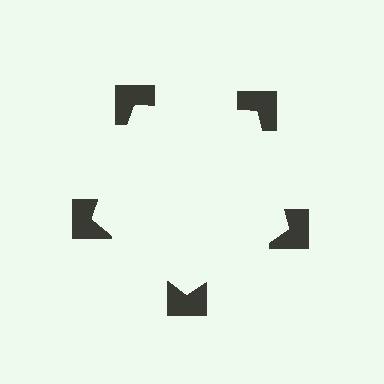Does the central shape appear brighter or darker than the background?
It typically appears slightly brighter than the background, even though no actual brightness change is drawn.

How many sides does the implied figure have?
5 sides.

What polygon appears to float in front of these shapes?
An illusory pentagon — its edges are inferred from the aligned wedge cuts in the notched squares, not physically drawn.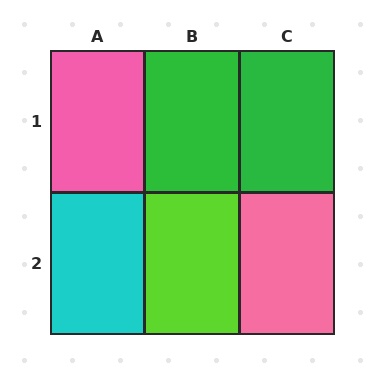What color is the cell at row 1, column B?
Green.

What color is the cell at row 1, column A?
Pink.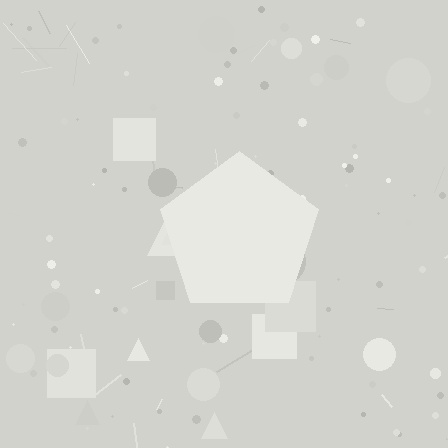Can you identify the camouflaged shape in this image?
The camouflaged shape is a pentagon.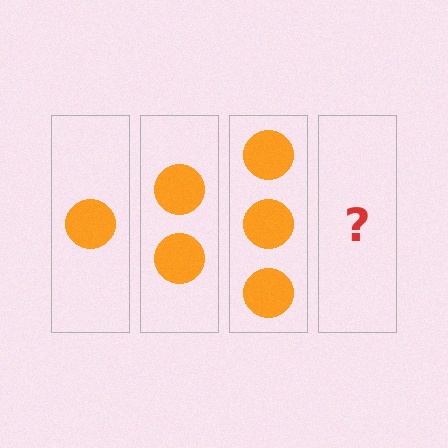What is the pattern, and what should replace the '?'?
The pattern is that each step adds one more circle. The '?' should be 4 circles.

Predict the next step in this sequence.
The next step is 4 circles.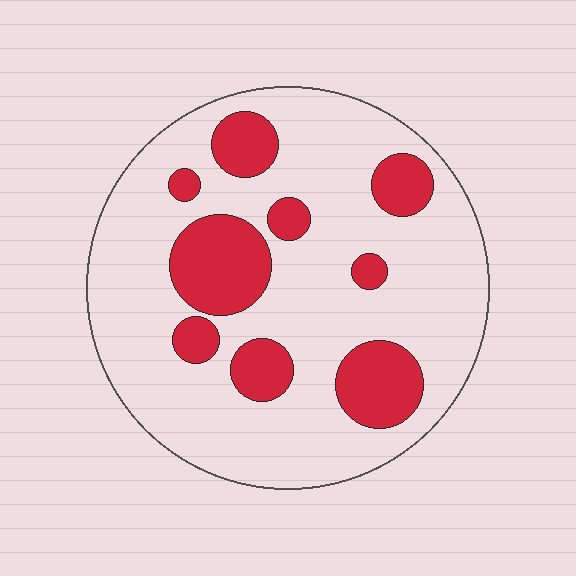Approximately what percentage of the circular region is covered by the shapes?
Approximately 25%.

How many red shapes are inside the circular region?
9.